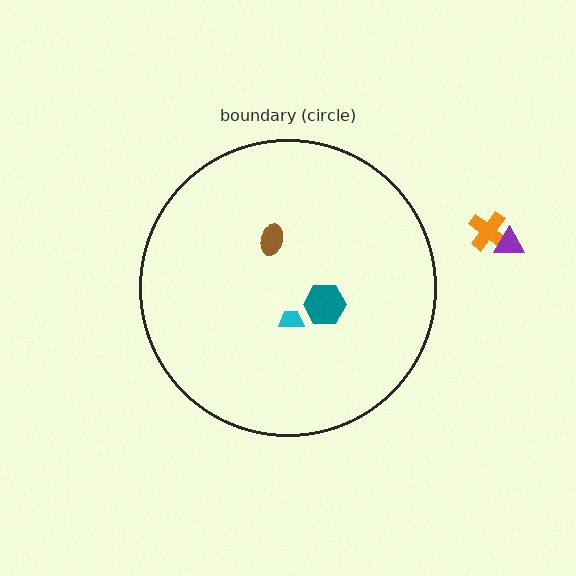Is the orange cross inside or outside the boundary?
Outside.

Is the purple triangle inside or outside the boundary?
Outside.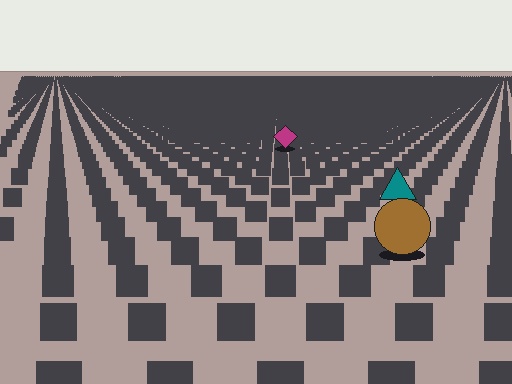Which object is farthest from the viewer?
The magenta diamond is farthest from the viewer. It appears smaller and the ground texture around it is denser.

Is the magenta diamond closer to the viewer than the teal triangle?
No. The teal triangle is closer — you can tell from the texture gradient: the ground texture is coarser near it.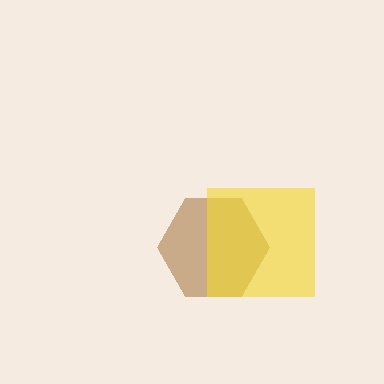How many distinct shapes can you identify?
There are 2 distinct shapes: a brown hexagon, a yellow square.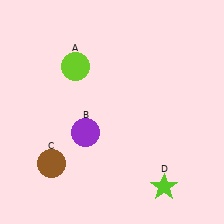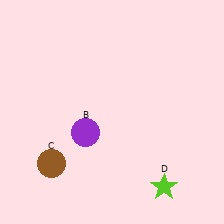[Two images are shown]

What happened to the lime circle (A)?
The lime circle (A) was removed in Image 2. It was in the top-left area of Image 1.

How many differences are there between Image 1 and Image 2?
There is 1 difference between the two images.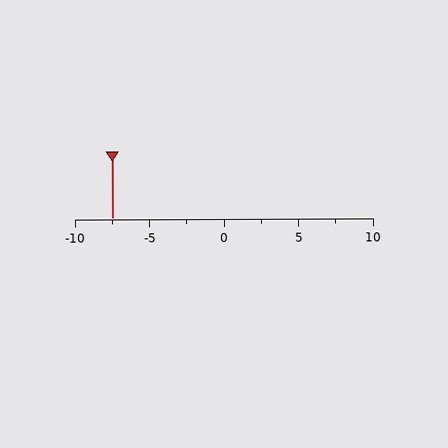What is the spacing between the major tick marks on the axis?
The major ticks are spaced 5 apart.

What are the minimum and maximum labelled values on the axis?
The axis runs from -10 to 10.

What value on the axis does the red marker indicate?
The marker indicates approximately -7.5.